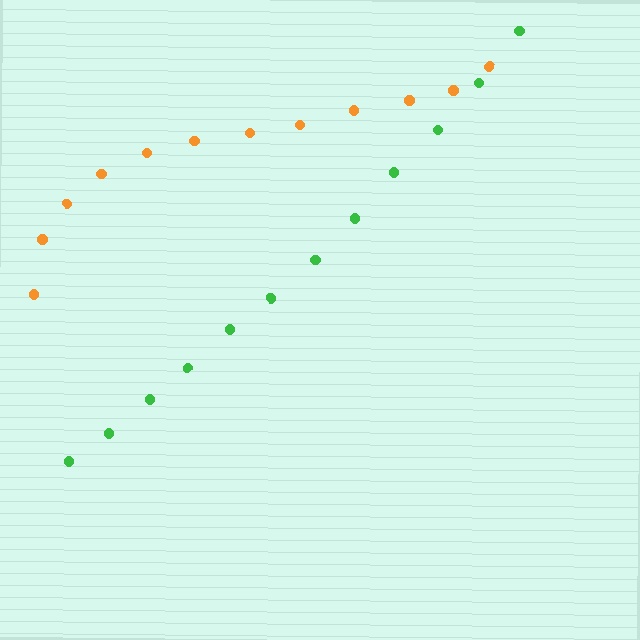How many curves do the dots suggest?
There are 2 distinct paths.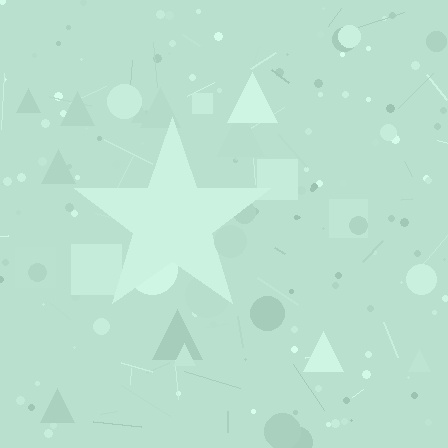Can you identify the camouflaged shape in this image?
The camouflaged shape is a star.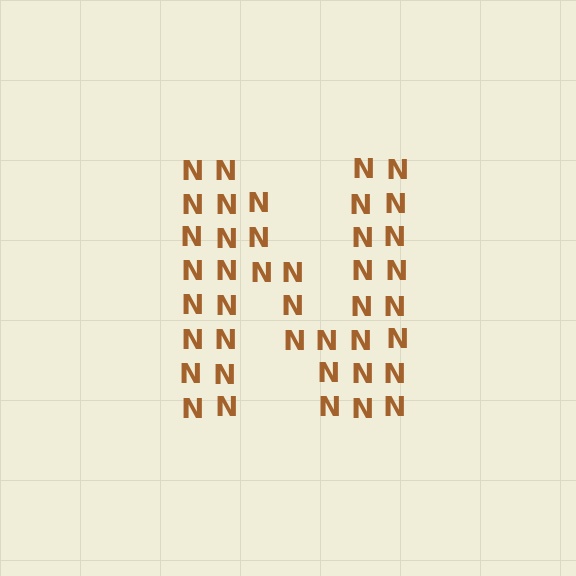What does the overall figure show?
The overall figure shows the letter N.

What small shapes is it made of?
It is made of small letter N's.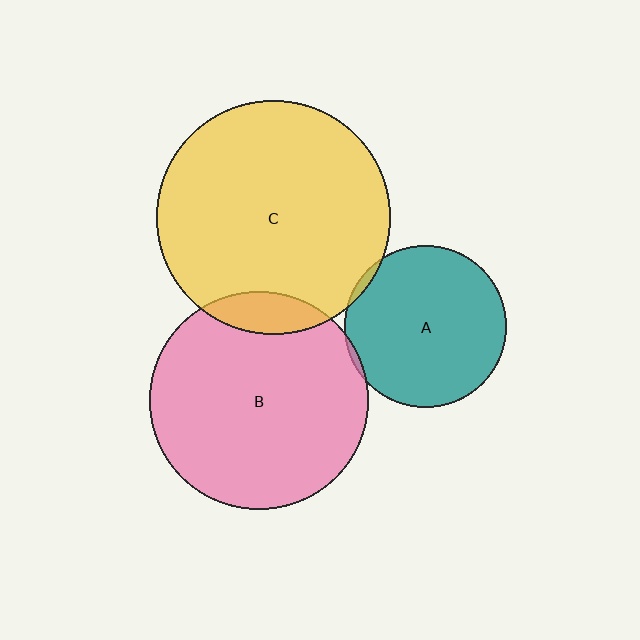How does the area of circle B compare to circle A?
Approximately 1.8 times.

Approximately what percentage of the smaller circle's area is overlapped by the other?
Approximately 5%.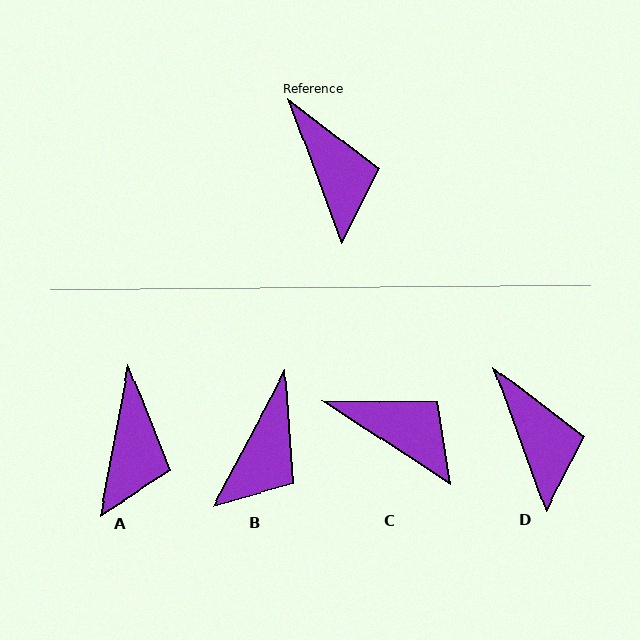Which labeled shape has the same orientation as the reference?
D.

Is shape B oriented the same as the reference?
No, it is off by about 48 degrees.